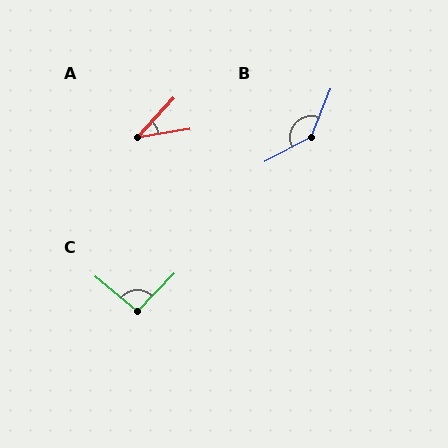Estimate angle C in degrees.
Approximately 94 degrees.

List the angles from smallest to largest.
A (38°), C (94°), B (140°).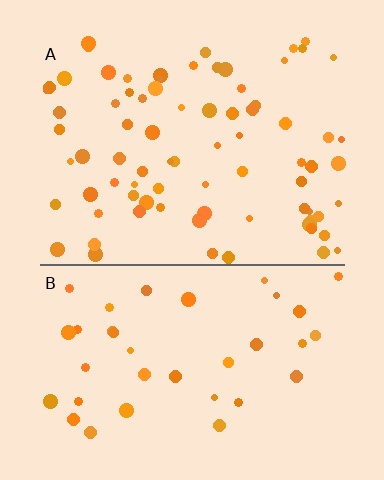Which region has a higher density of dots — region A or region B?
A (the top).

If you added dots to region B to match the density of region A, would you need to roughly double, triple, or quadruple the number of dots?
Approximately double.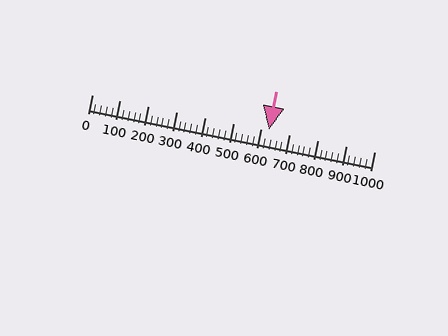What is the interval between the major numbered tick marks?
The major tick marks are spaced 100 units apart.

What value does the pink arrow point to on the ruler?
The pink arrow points to approximately 628.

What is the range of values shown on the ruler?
The ruler shows values from 0 to 1000.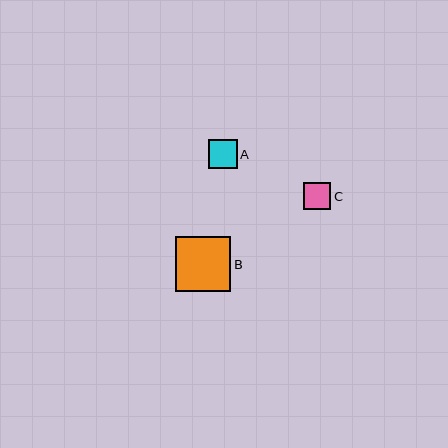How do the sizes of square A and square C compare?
Square A and square C are approximately the same size.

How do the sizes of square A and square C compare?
Square A and square C are approximately the same size.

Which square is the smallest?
Square C is the smallest with a size of approximately 27 pixels.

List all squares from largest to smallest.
From largest to smallest: B, A, C.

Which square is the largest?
Square B is the largest with a size of approximately 55 pixels.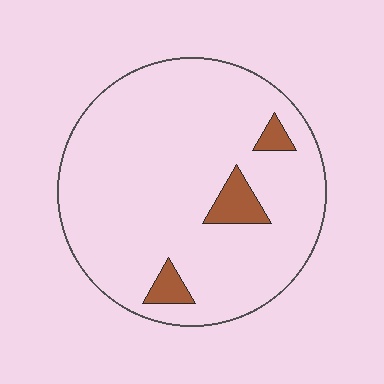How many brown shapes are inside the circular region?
3.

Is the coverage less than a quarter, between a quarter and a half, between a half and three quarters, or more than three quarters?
Less than a quarter.